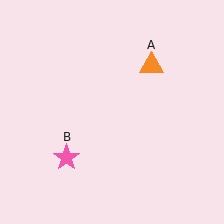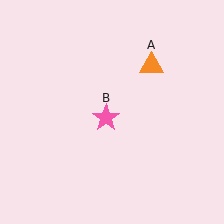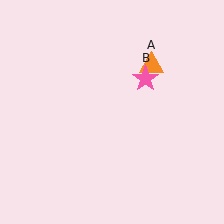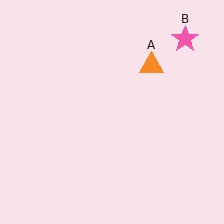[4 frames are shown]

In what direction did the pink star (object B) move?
The pink star (object B) moved up and to the right.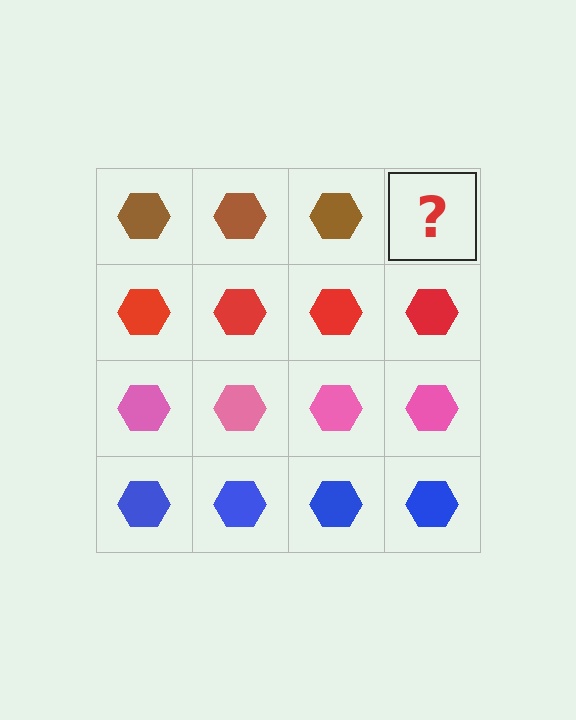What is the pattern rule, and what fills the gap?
The rule is that each row has a consistent color. The gap should be filled with a brown hexagon.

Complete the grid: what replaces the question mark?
The question mark should be replaced with a brown hexagon.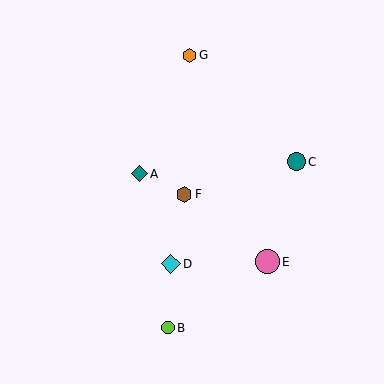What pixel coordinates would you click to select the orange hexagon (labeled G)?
Click at (189, 55) to select the orange hexagon G.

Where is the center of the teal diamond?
The center of the teal diamond is at (139, 174).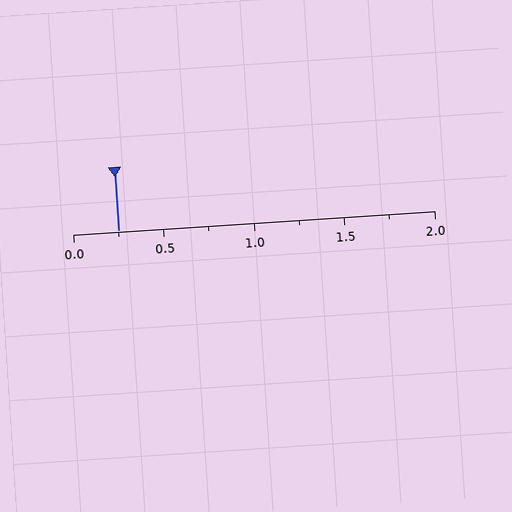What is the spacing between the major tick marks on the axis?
The major ticks are spaced 0.5 apart.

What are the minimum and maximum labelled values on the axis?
The axis runs from 0.0 to 2.0.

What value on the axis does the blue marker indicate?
The marker indicates approximately 0.25.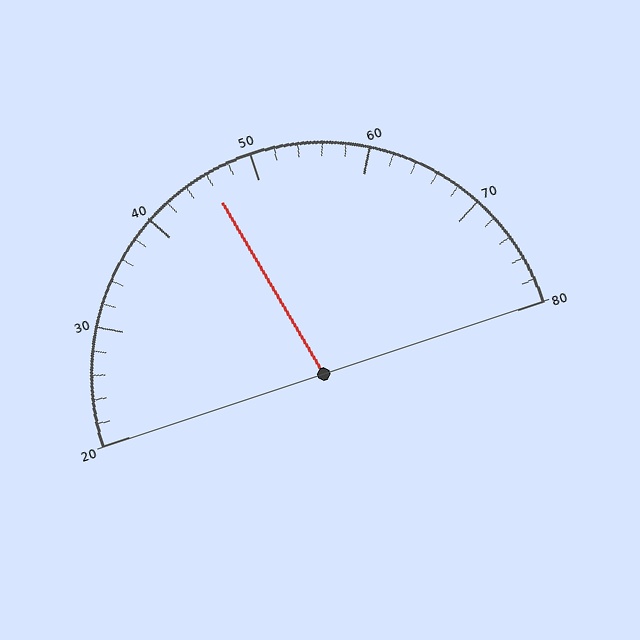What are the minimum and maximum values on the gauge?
The gauge ranges from 20 to 80.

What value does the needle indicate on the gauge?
The needle indicates approximately 46.